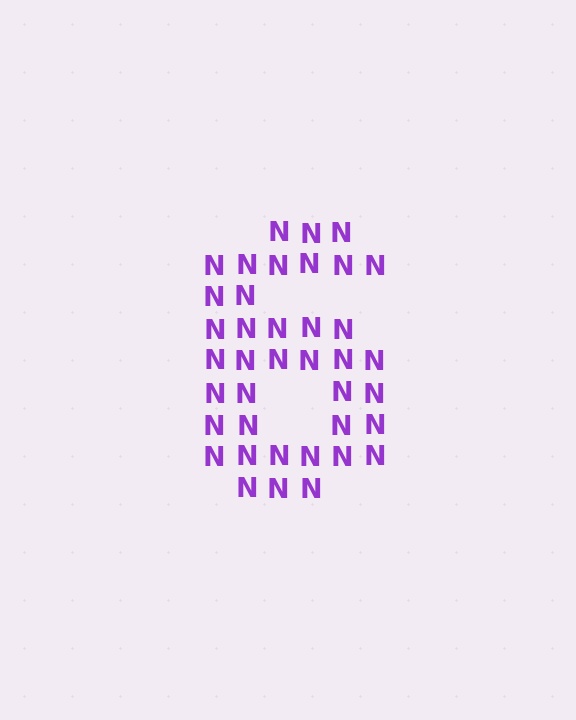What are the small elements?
The small elements are letter N's.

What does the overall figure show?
The overall figure shows the digit 6.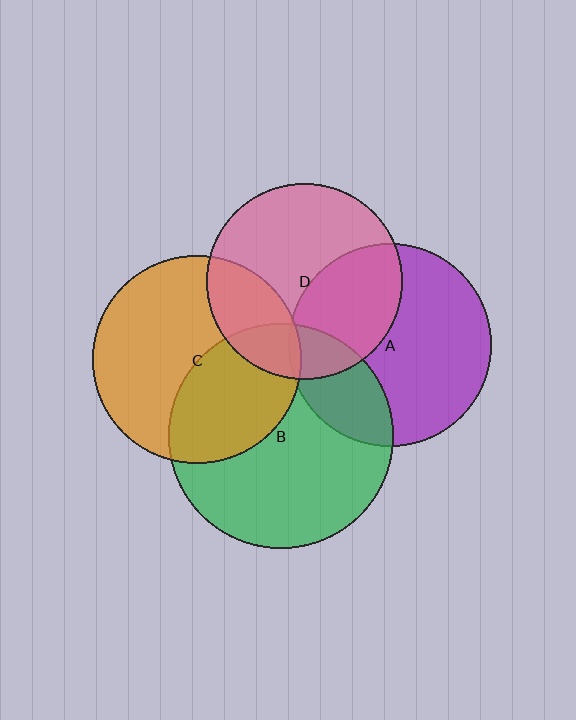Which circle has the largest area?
Circle B (green).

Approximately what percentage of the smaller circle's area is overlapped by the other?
Approximately 5%.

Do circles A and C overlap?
Yes.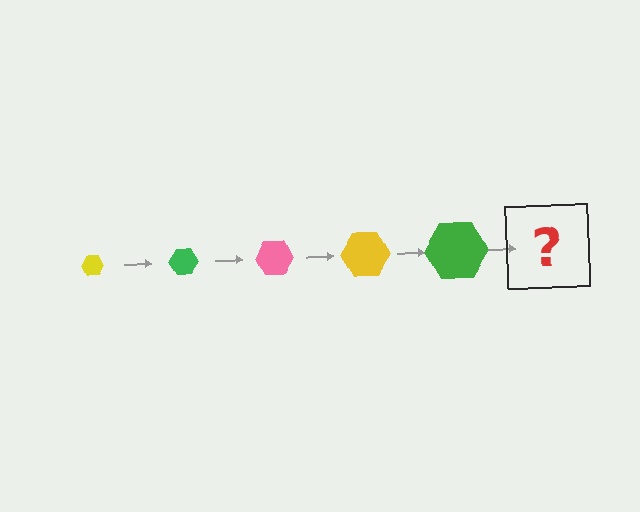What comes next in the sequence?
The next element should be a pink hexagon, larger than the previous one.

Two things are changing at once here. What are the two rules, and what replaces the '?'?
The two rules are that the hexagon grows larger each step and the color cycles through yellow, green, and pink. The '?' should be a pink hexagon, larger than the previous one.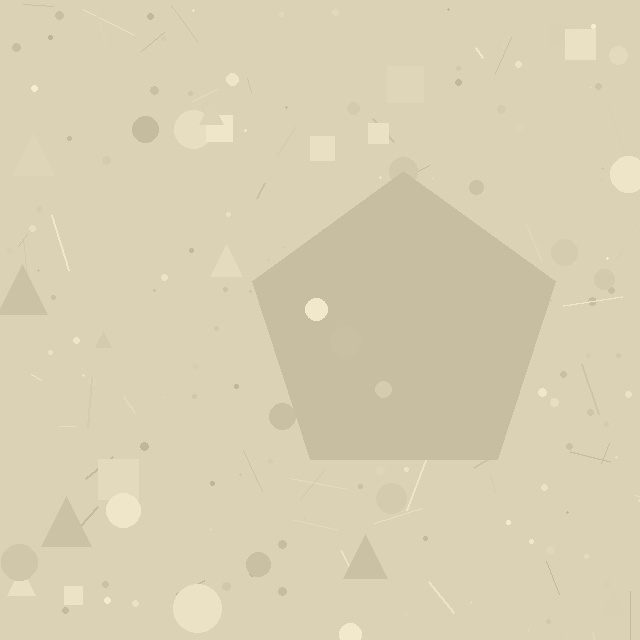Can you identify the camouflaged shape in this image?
The camouflaged shape is a pentagon.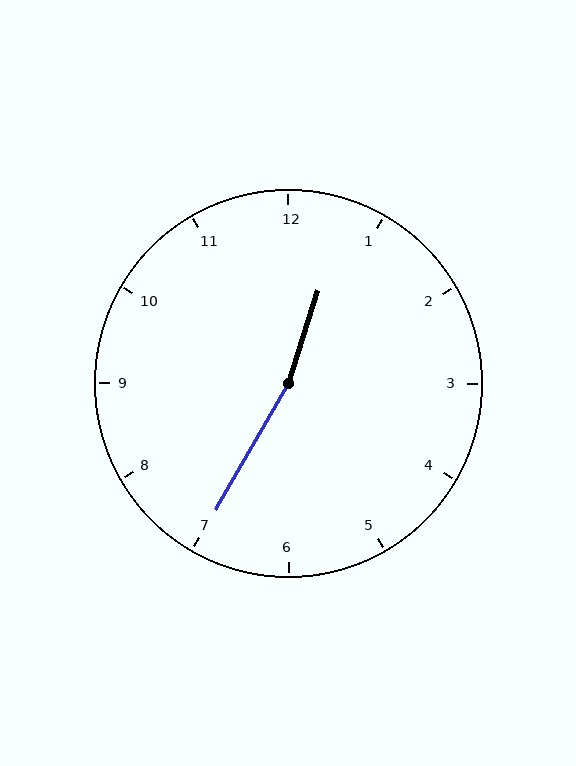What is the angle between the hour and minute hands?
Approximately 168 degrees.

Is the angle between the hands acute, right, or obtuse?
It is obtuse.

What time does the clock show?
12:35.